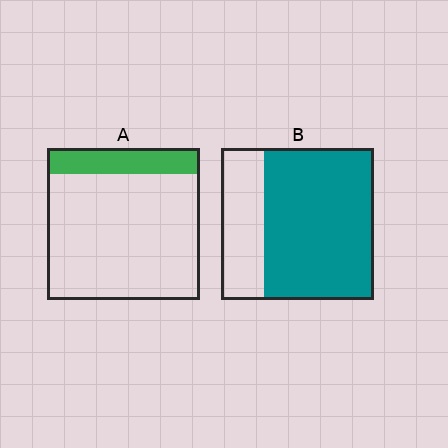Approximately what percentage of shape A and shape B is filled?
A is approximately 15% and B is approximately 70%.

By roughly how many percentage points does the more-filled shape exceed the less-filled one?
By roughly 55 percentage points (B over A).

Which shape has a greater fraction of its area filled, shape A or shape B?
Shape B.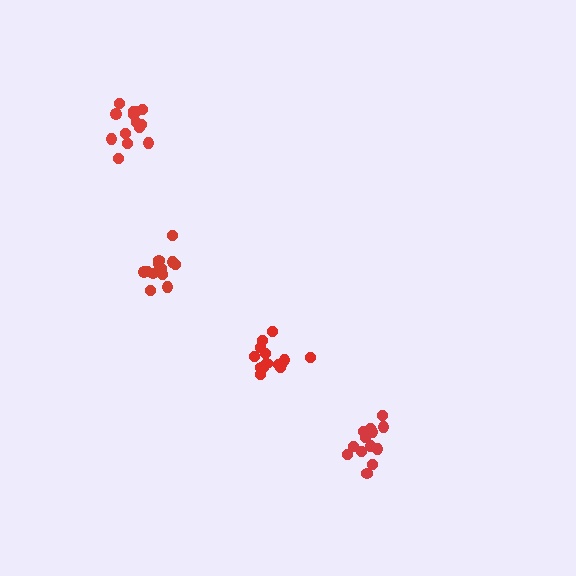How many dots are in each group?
Group 1: 13 dots, Group 2: 14 dots, Group 3: 14 dots, Group 4: 14 dots (55 total).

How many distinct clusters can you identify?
There are 4 distinct clusters.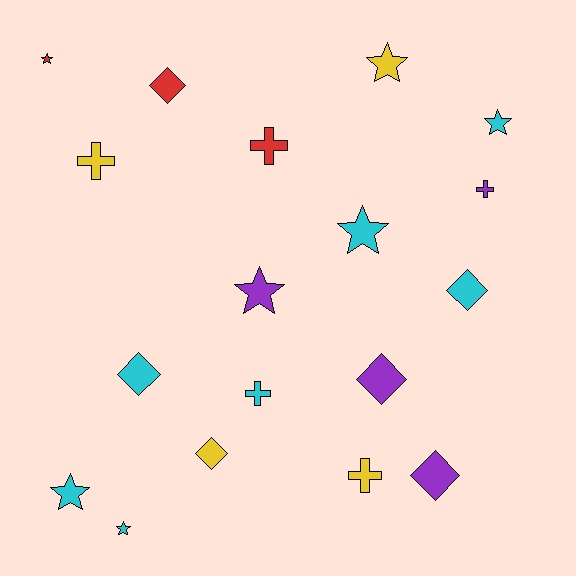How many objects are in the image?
There are 18 objects.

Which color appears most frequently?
Cyan, with 7 objects.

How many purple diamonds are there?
There are 2 purple diamonds.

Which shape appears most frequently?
Star, with 7 objects.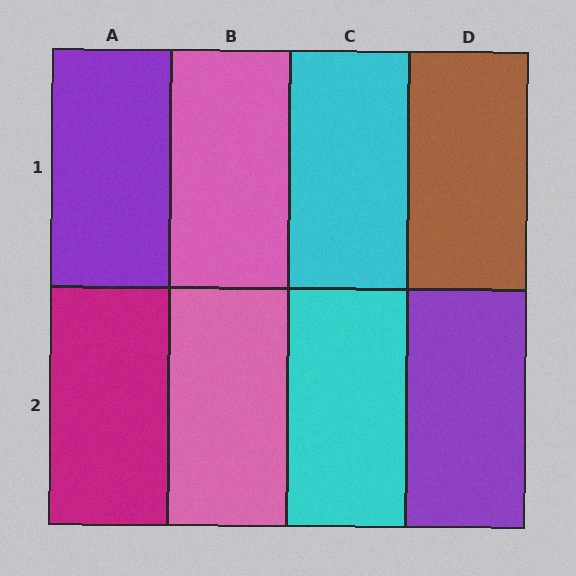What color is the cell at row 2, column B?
Pink.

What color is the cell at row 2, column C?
Cyan.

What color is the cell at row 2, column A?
Magenta.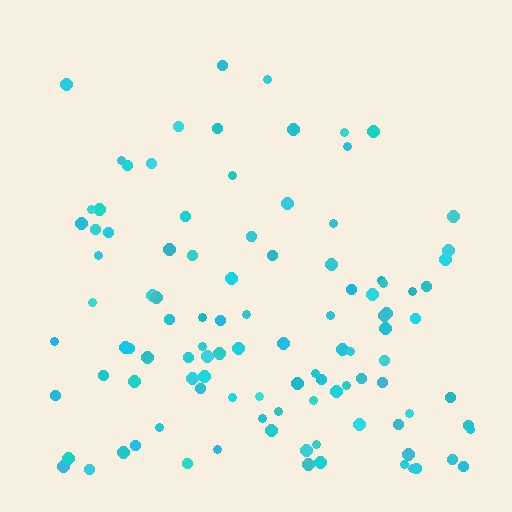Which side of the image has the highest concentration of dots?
The bottom.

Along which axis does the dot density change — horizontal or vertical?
Vertical.